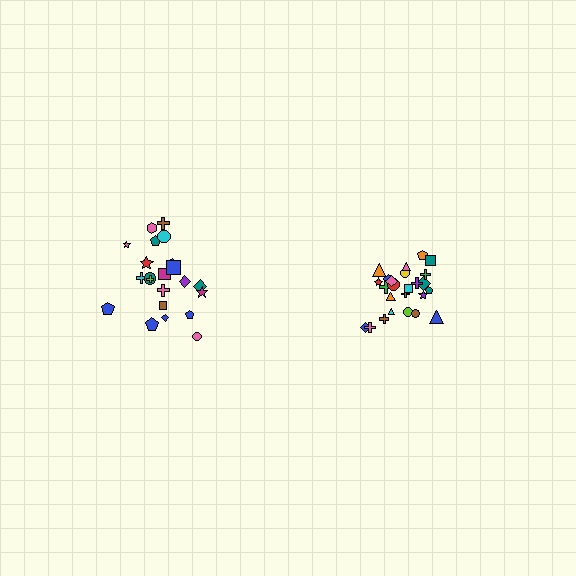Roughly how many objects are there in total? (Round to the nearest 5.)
Roughly 45 objects in total.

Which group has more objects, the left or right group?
The right group.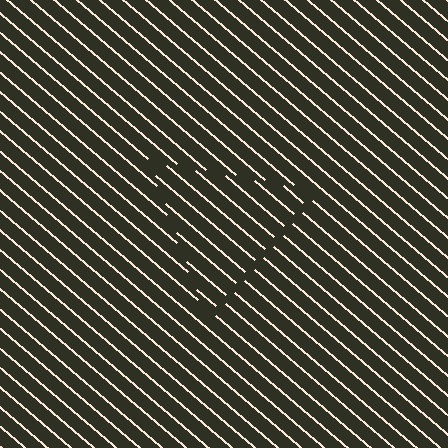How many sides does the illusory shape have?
3 sides — the line-ends trace a triangle.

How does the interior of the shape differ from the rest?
The interior of the shape contains the same grating, shifted by half a period — the contour is defined by the phase discontinuity where line-ends from the inner and outer gratings abut.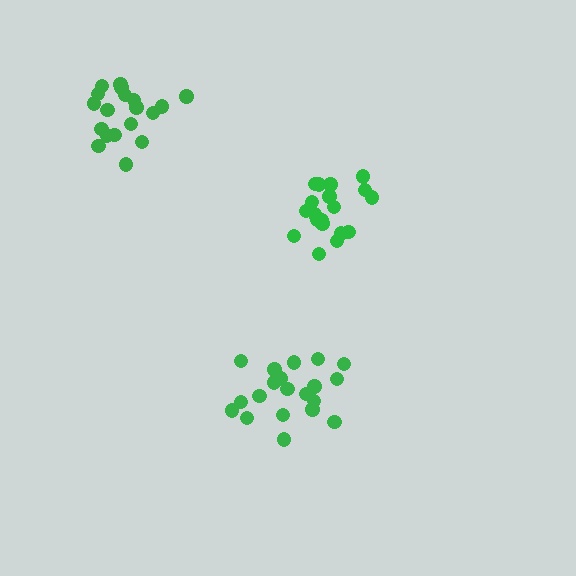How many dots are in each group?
Group 1: 19 dots, Group 2: 20 dots, Group 3: 19 dots (58 total).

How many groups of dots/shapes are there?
There are 3 groups.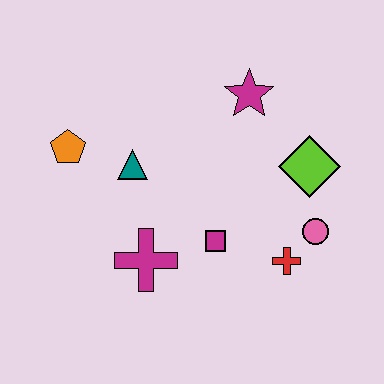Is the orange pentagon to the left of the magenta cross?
Yes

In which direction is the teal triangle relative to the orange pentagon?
The teal triangle is to the right of the orange pentagon.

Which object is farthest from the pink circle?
The orange pentagon is farthest from the pink circle.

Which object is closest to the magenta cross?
The magenta square is closest to the magenta cross.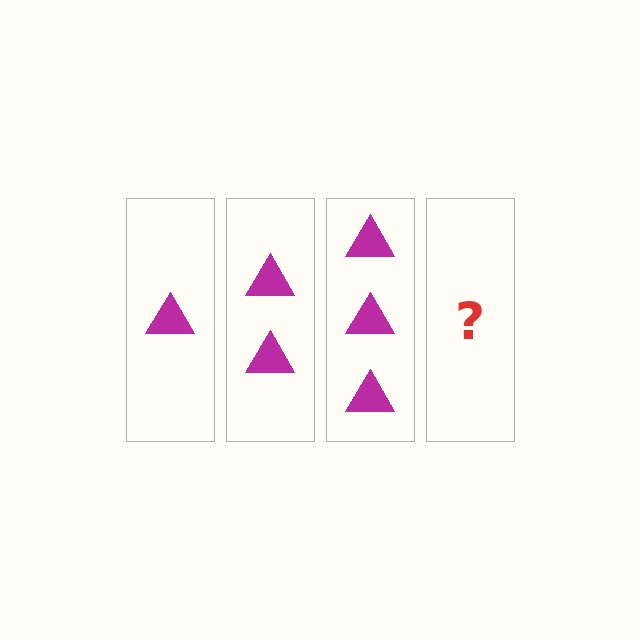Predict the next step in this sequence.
The next step is 4 triangles.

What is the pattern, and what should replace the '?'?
The pattern is that each step adds one more triangle. The '?' should be 4 triangles.